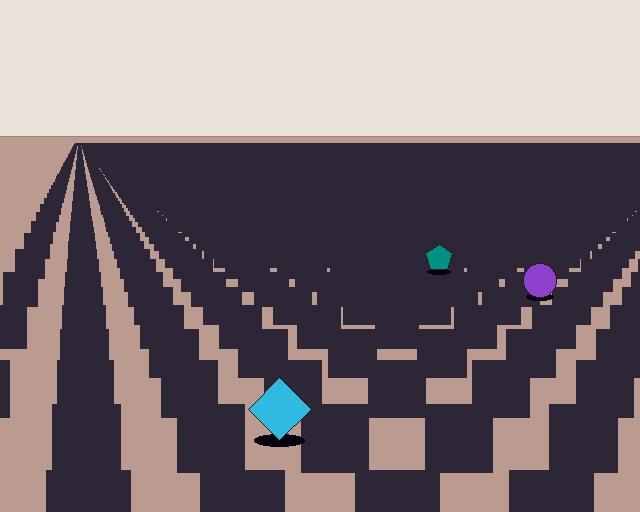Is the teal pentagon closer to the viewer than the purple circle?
No. The purple circle is closer — you can tell from the texture gradient: the ground texture is coarser near it.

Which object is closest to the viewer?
The cyan diamond is closest. The texture marks near it are larger and more spread out.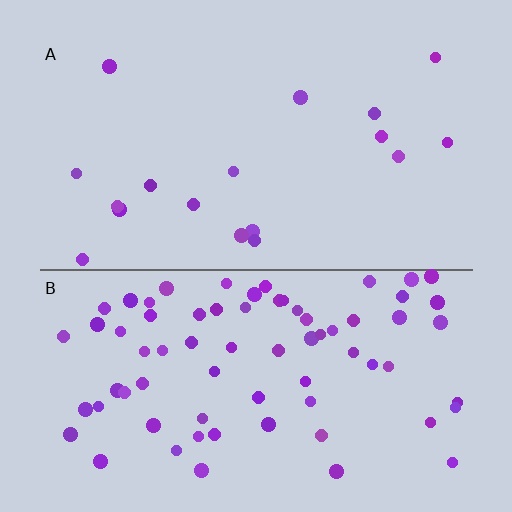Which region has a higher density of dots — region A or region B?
B (the bottom).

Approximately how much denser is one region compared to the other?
Approximately 4.1× — region B over region A.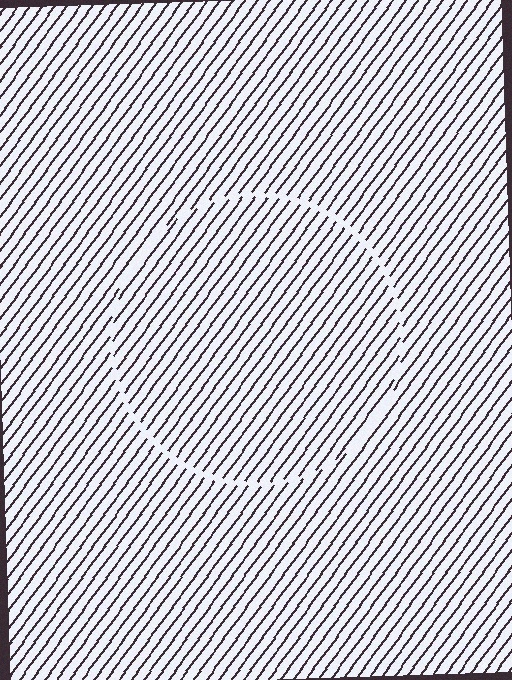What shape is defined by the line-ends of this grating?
An illusory circle. The interior of the shape contains the same grating, shifted by half a period — the contour is defined by the phase discontinuity where line-ends from the inner and outer gratings abut.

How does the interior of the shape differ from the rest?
The interior of the shape contains the same grating, shifted by half a period — the contour is defined by the phase discontinuity where line-ends from the inner and outer gratings abut.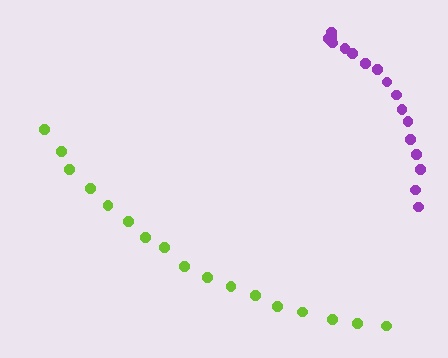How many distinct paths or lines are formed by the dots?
There are 2 distinct paths.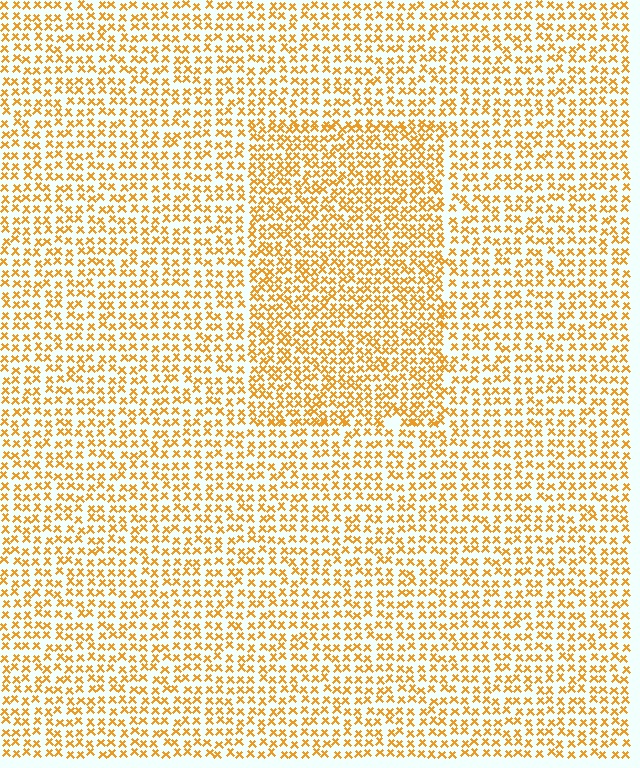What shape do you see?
I see a rectangle.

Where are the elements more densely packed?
The elements are more densely packed inside the rectangle boundary.